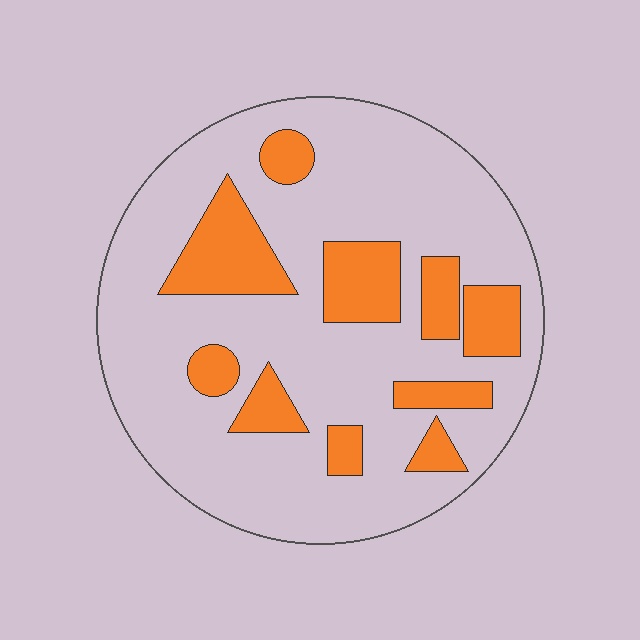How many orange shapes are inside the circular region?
10.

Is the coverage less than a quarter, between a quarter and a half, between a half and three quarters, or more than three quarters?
Less than a quarter.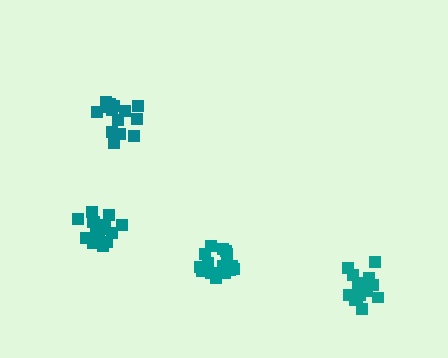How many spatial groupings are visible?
There are 4 spatial groupings.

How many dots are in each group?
Group 1: 16 dots, Group 2: 14 dots, Group 3: 17 dots, Group 4: 19 dots (66 total).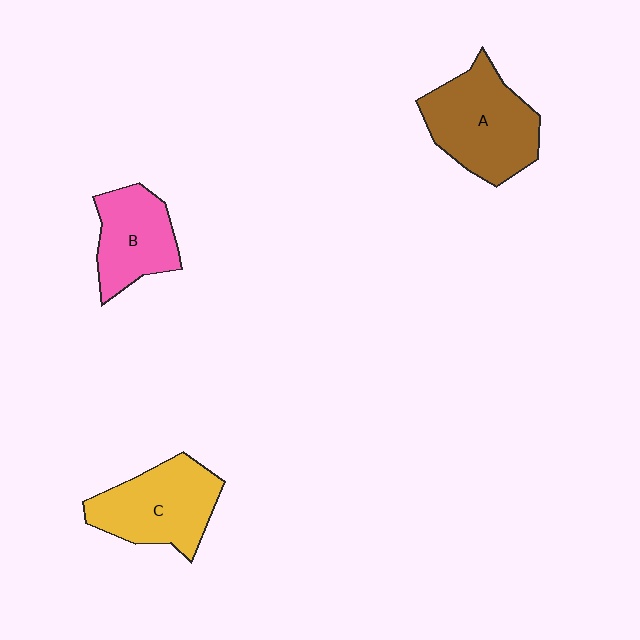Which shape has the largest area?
Shape A (brown).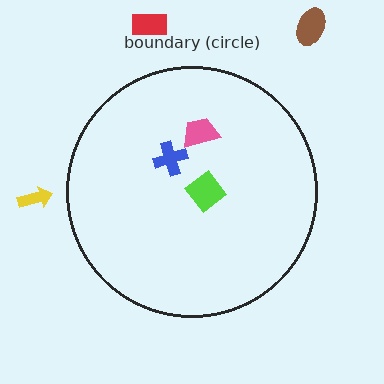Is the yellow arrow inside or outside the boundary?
Outside.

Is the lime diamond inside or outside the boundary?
Inside.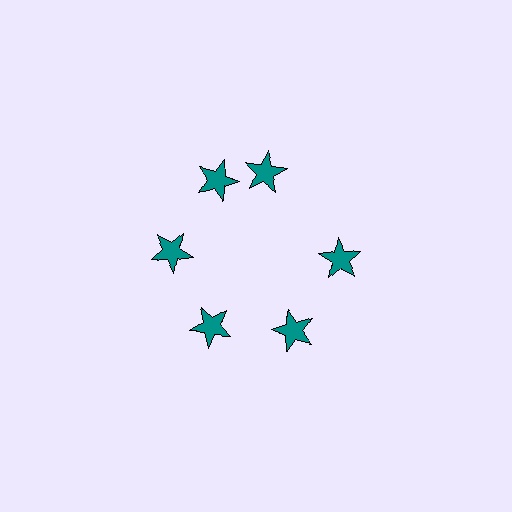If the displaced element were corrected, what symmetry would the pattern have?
It would have 6-fold rotational symmetry — the pattern would map onto itself every 60 degrees.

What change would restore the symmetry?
The symmetry would be restored by rotating it back into even spacing with its neighbors so that all 6 stars sit at equal angles and equal distance from the center.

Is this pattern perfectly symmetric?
No. The 6 teal stars are arranged in a ring, but one element near the 1 o'clock position is rotated out of alignment along the ring, breaking the 6-fold rotational symmetry.